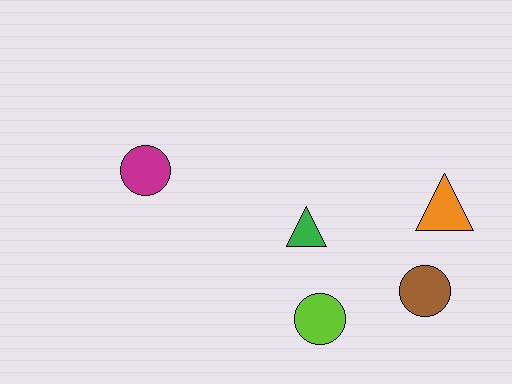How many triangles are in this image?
There are 2 triangles.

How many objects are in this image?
There are 5 objects.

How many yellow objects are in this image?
There are no yellow objects.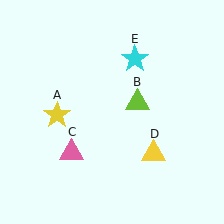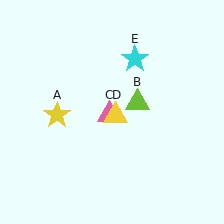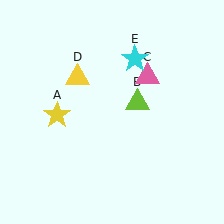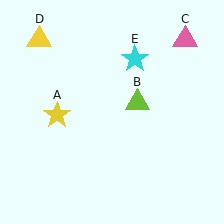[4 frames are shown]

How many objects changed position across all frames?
2 objects changed position: pink triangle (object C), yellow triangle (object D).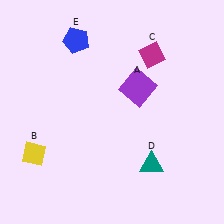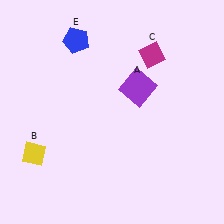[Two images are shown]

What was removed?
The teal triangle (D) was removed in Image 2.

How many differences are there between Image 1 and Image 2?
There is 1 difference between the two images.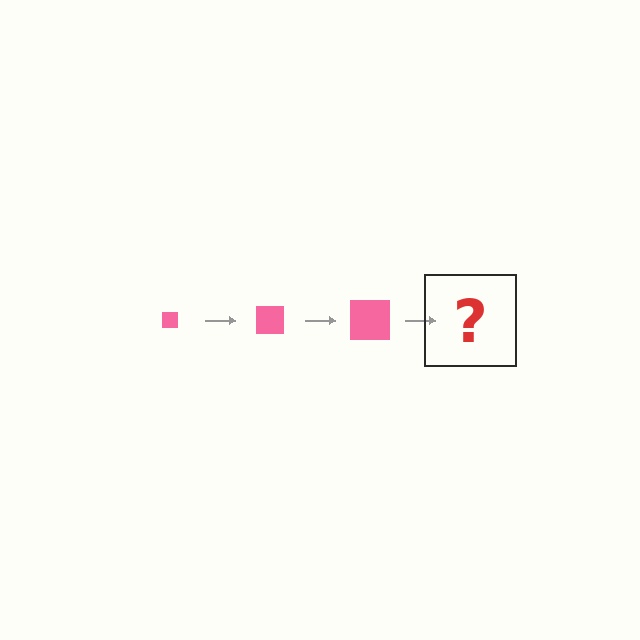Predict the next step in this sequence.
The next step is a pink square, larger than the previous one.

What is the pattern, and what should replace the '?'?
The pattern is that the square gets progressively larger each step. The '?' should be a pink square, larger than the previous one.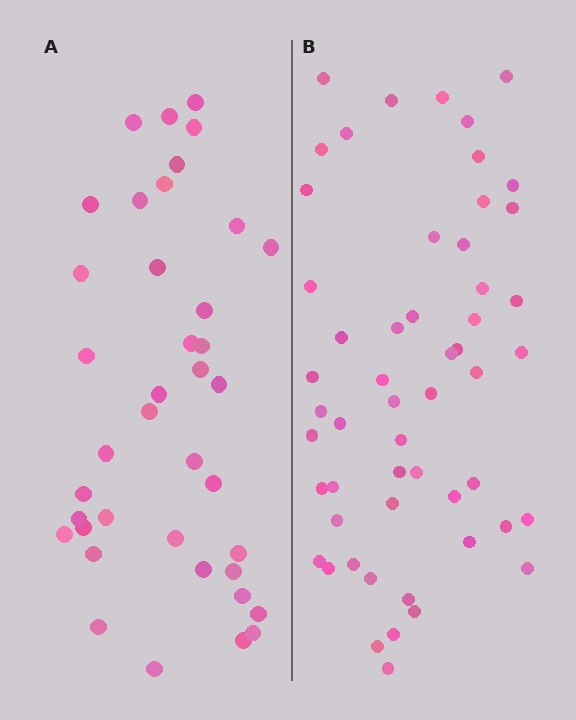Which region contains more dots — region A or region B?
Region B (the right region) has more dots.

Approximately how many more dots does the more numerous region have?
Region B has approximately 15 more dots than region A.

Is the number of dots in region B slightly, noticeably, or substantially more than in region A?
Region B has noticeably more, but not dramatically so. The ratio is roughly 1.4 to 1.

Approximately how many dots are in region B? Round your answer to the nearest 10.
About 50 dots. (The exact count is 54, which rounds to 50.)